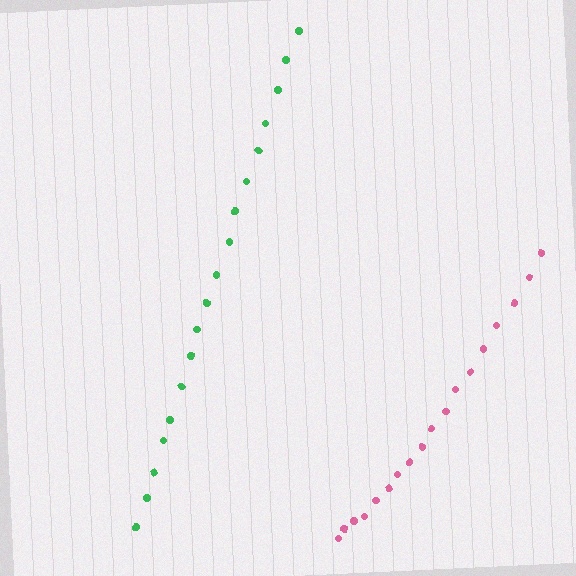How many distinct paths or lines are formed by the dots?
There are 2 distinct paths.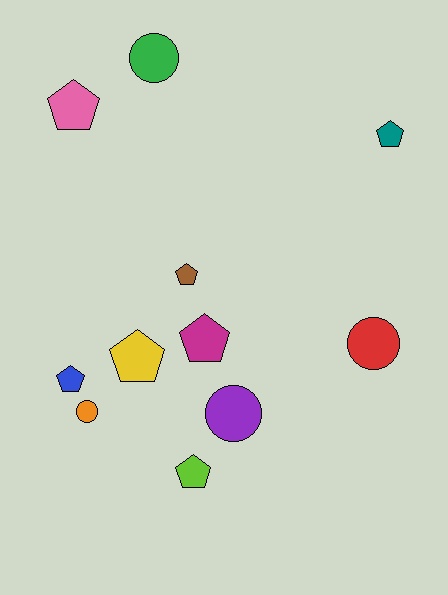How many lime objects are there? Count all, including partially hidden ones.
There is 1 lime object.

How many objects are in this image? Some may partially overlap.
There are 11 objects.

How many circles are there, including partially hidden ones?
There are 4 circles.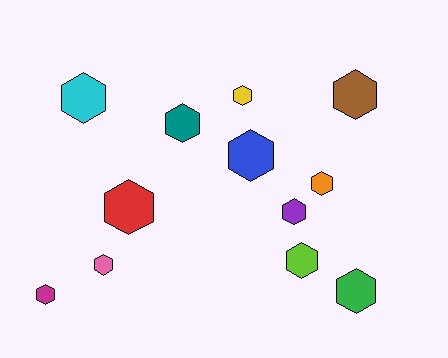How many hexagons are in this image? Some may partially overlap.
There are 12 hexagons.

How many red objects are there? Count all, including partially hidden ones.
There is 1 red object.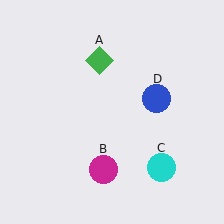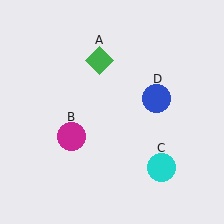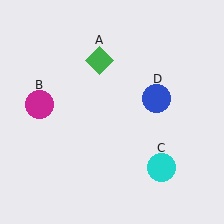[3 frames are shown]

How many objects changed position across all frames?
1 object changed position: magenta circle (object B).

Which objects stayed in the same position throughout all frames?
Green diamond (object A) and cyan circle (object C) and blue circle (object D) remained stationary.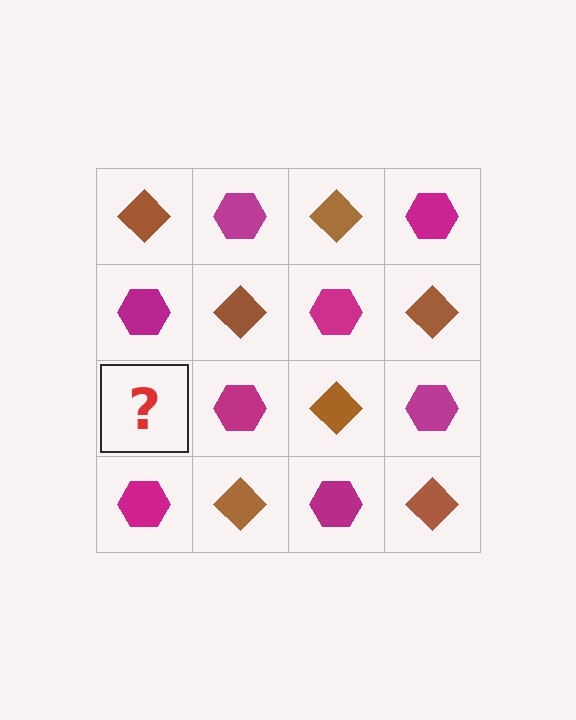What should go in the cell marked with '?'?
The missing cell should contain a brown diamond.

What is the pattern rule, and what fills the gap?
The rule is that it alternates brown diamond and magenta hexagon in a checkerboard pattern. The gap should be filled with a brown diamond.